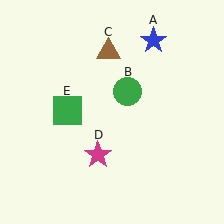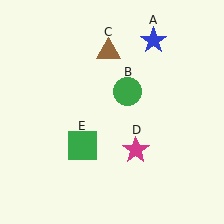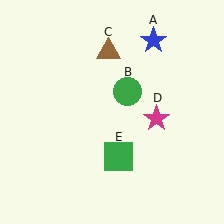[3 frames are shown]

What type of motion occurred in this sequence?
The magenta star (object D), green square (object E) rotated counterclockwise around the center of the scene.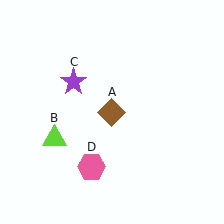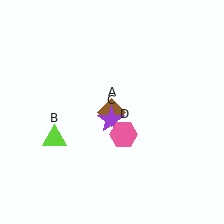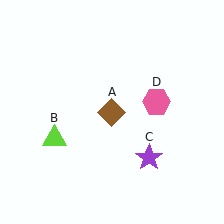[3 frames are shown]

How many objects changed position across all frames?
2 objects changed position: purple star (object C), pink hexagon (object D).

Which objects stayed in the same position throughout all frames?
Brown diamond (object A) and lime triangle (object B) remained stationary.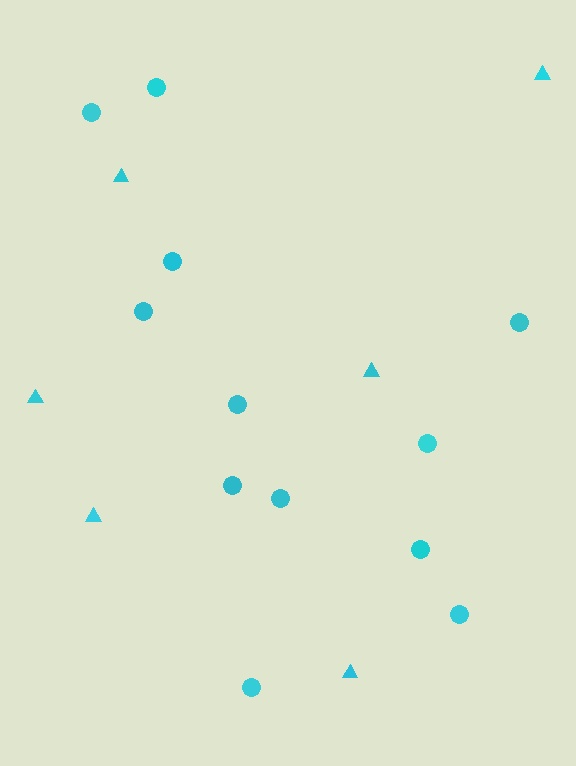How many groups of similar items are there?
There are 2 groups: one group of triangles (6) and one group of circles (12).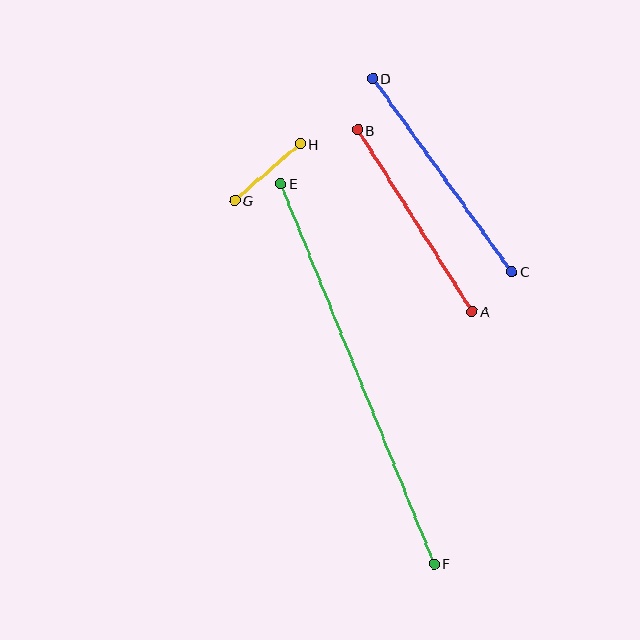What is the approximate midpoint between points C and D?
The midpoint is at approximately (442, 175) pixels.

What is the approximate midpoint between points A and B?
The midpoint is at approximately (415, 221) pixels.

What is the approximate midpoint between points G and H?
The midpoint is at approximately (267, 172) pixels.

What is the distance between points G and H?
The distance is approximately 86 pixels.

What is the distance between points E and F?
The distance is approximately 410 pixels.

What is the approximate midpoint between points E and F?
The midpoint is at approximately (357, 374) pixels.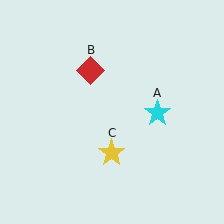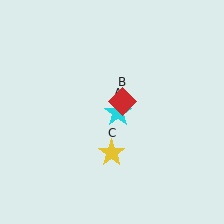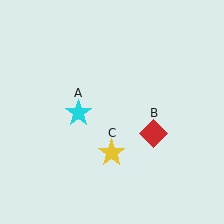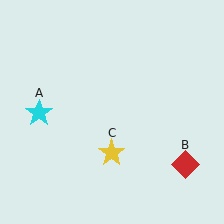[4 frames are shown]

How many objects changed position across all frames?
2 objects changed position: cyan star (object A), red diamond (object B).